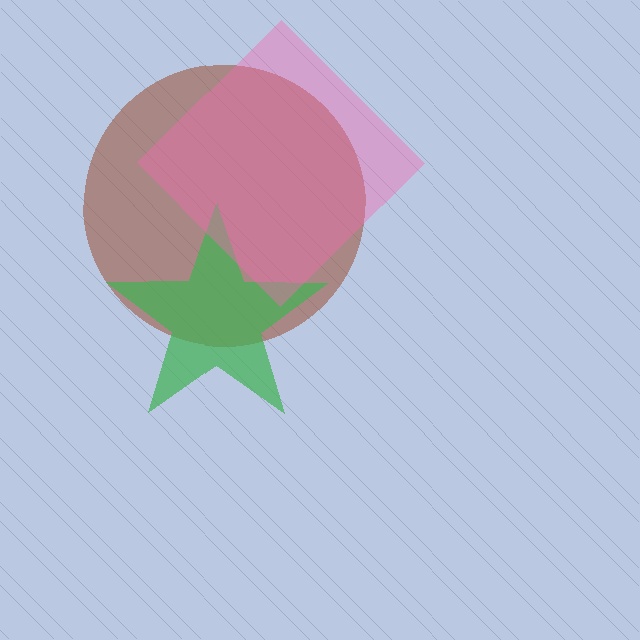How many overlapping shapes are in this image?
There are 3 overlapping shapes in the image.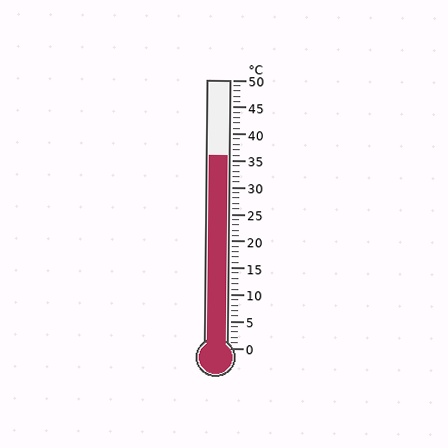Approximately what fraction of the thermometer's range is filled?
The thermometer is filled to approximately 70% of its range.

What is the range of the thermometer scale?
The thermometer scale ranges from 0°C to 50°C.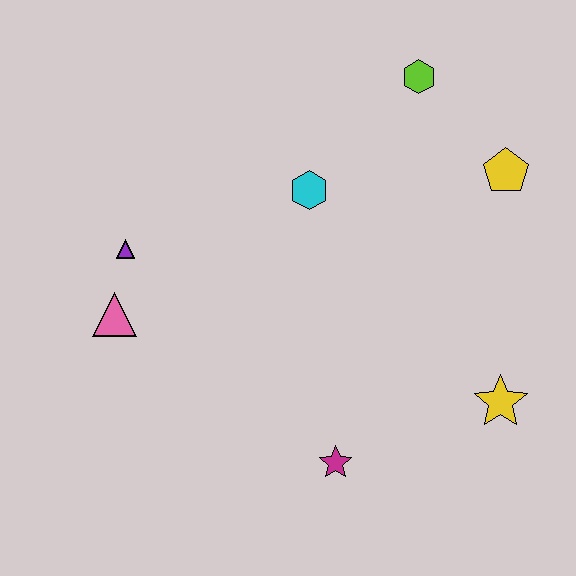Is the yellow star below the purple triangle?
Yes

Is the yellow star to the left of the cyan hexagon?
No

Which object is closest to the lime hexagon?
The yellow pentagon is closest to the lime hexagon.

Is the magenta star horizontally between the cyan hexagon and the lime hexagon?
Yes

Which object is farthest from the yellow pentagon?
The pink triangle is farthest from the yellow pentagon.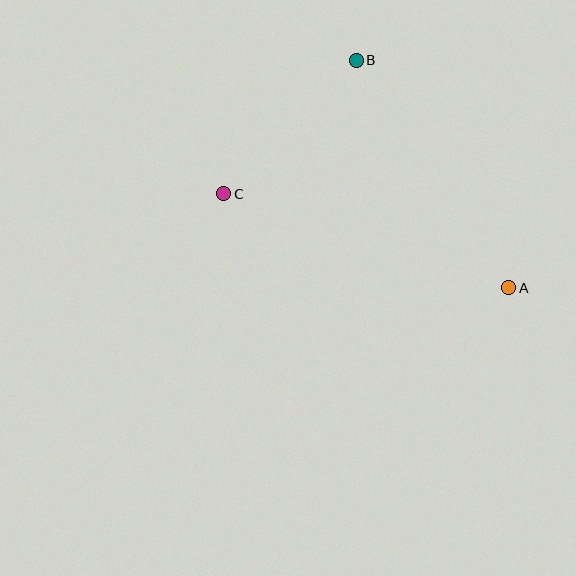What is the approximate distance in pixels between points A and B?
The distance between A and B is approximately 274 pixels.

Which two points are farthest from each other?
Points A and C are farthest from each other.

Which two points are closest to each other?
Points B and C are closest to each other.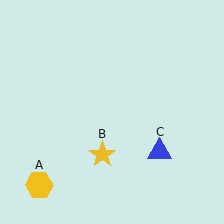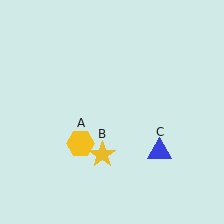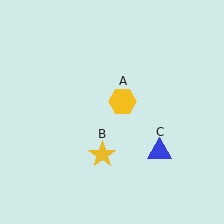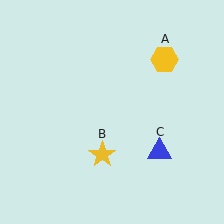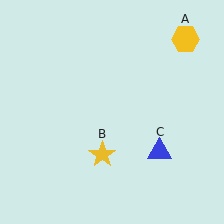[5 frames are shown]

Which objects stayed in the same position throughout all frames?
Yellow star (object B) and blue triangle (object C) remained stationary.